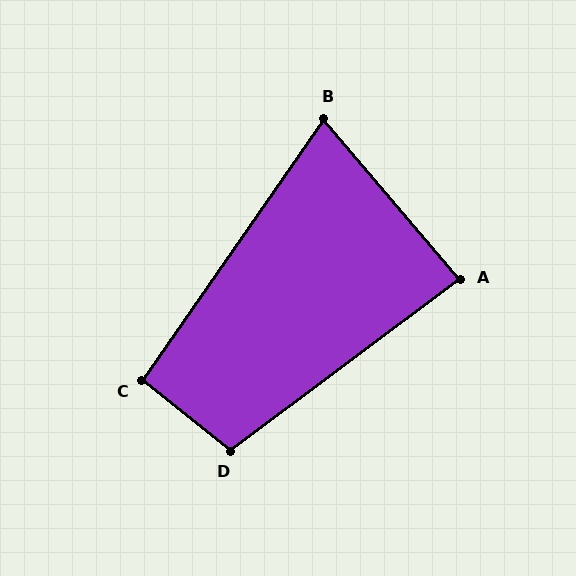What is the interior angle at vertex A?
Approximately 86 degrees (approximately right).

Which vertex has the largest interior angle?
D, at approximately 105 degrees.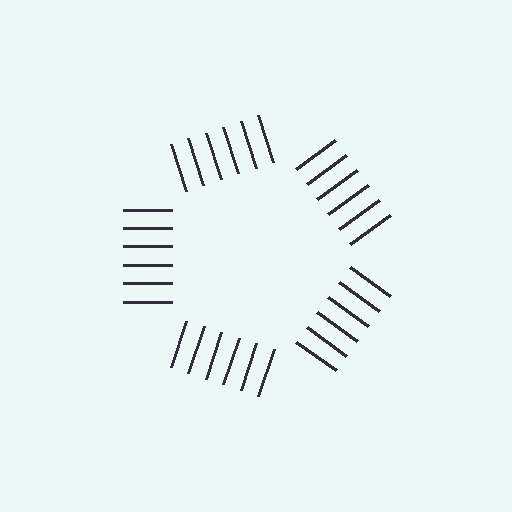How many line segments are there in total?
30 — 6 along each of the 5 edges.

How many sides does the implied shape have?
5 sides — the line-ends trace a pentagon.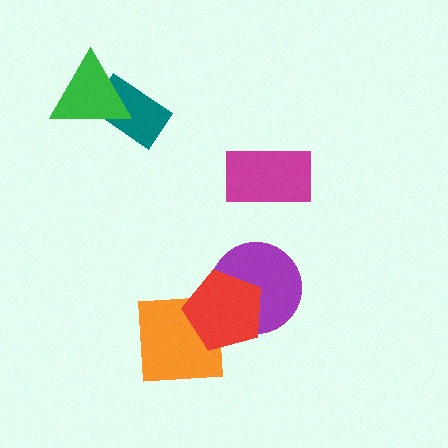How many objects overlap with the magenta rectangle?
0 objects overlap with the magenta rectangle.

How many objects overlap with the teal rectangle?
1 object overlaps with the teal rectangle.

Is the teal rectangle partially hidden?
Yes, it is partially covered by another shape.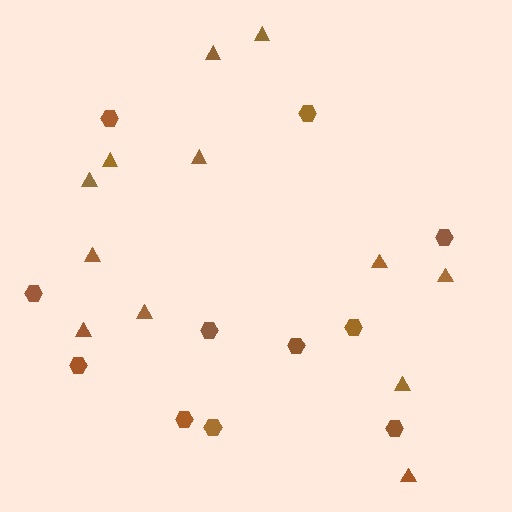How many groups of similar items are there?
There are 2 groups: one group of triangles (12) and one group of hexagons (11).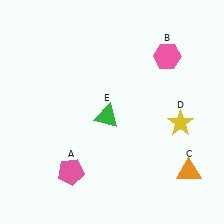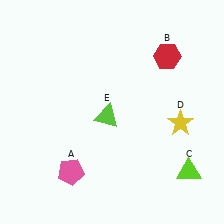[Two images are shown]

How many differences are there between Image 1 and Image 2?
There are 3 differences between the two images.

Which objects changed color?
B changed from pink to red. C changed from orange to lime. E changed from green to lime.